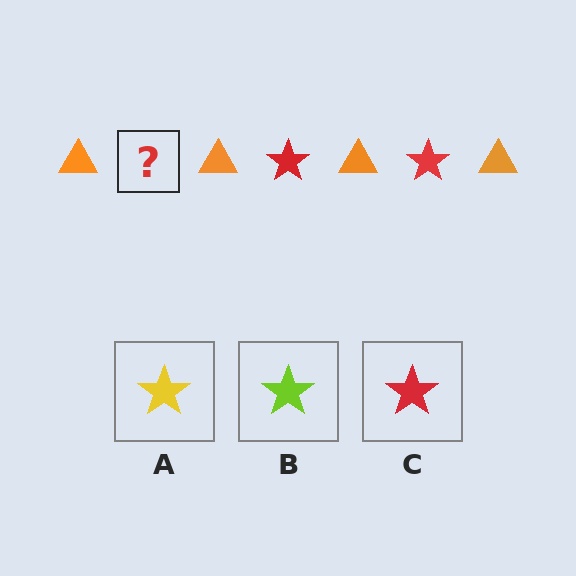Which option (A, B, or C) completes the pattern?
C.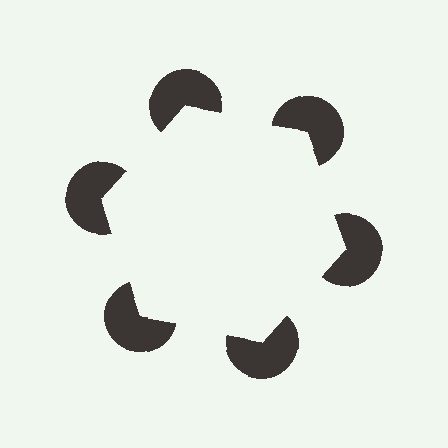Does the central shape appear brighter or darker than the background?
It typically appears slightly brighter than the background, even though no actual brightness change is drawn.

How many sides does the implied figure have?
6 sides.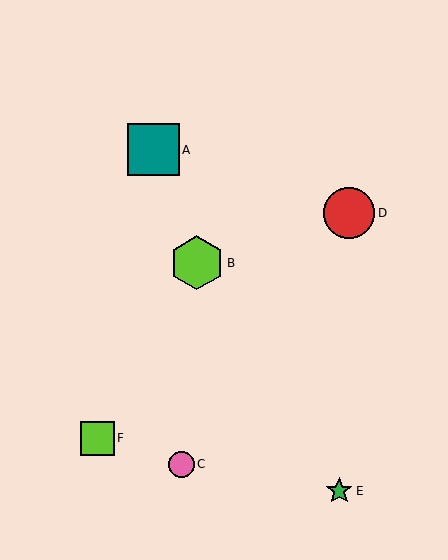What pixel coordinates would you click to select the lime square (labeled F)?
Click at (97, 438) to select the lime square F.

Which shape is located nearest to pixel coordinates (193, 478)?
The pink circle (labeled C) at (181, 464) is nearest to that location.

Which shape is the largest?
The lime hexagon (labeled B) is the largest.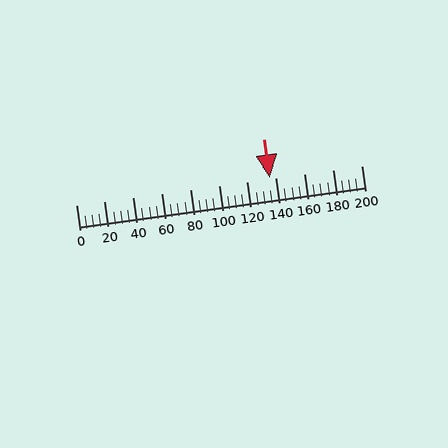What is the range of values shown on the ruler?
The ruler shows values from 0 to 200.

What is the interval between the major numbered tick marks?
The major tick marks are spaced 20 units apart.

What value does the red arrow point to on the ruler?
The red arrow points to approximately 136.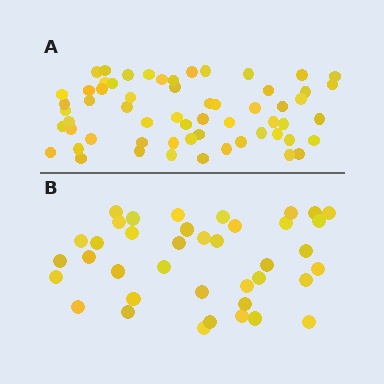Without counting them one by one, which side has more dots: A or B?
Region A (the top region) has more dots.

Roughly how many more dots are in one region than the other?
Region A has approximately 20 more dots than region B.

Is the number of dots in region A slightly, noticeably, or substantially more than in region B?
Region A has substantially more. The ratio is roughly 1.5 to 1.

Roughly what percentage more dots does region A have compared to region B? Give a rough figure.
About 55% more.